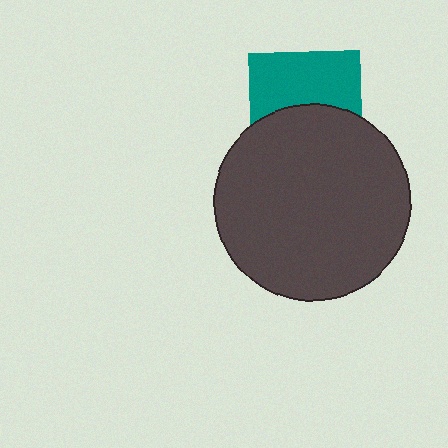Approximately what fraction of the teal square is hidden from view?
Roughly 48% of the teal square is hidden behind the dark gray circle.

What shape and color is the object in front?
The object in front is a dark gray circle.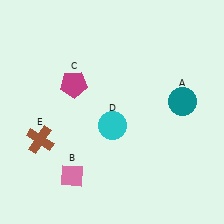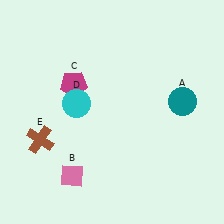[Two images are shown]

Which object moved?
The cyan circle (D) moved left.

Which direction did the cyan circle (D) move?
The cyan circle (D) moved left.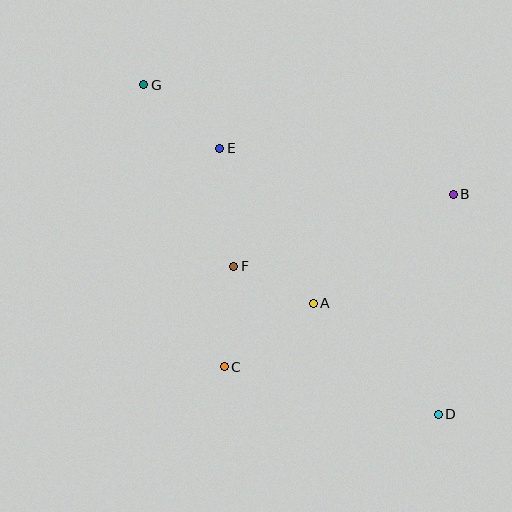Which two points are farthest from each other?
Points D and G are farthest from each other.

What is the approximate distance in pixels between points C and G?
The distance between C and G is approximately 293 pixels.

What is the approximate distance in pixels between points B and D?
The distance between B and D is approximately 220 pixels.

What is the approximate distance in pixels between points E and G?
The distance between E and G is approximately 99 pixels.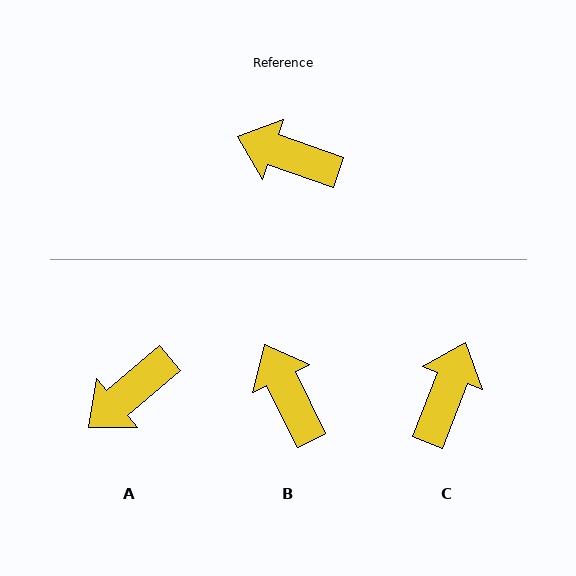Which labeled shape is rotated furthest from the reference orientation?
C, about 91 degrees away.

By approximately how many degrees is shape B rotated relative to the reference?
Approximately 45 degrees clockwise.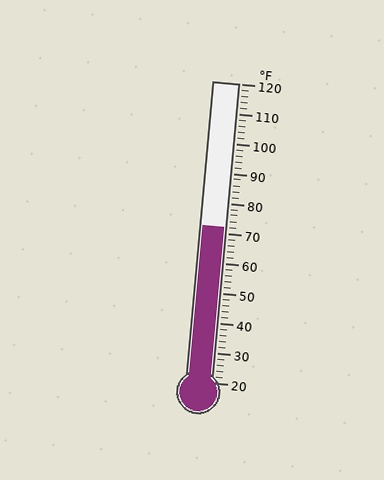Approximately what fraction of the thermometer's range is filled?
The thermometer is filled to approximately 50% of its range.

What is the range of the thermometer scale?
The thermometer scale ranges from 20°F to 120°F.